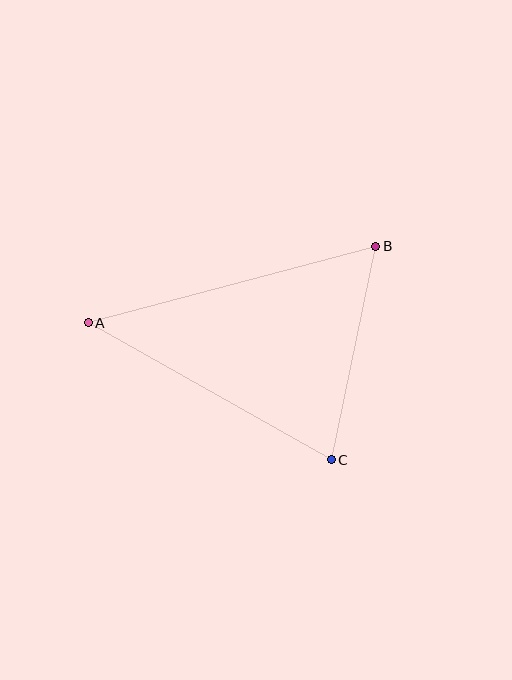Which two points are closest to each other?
Points B and C are closest to each other.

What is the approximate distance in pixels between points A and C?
The distance between A and C is approximately 279 pixels.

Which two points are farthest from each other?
Points A and B are farthest from each other.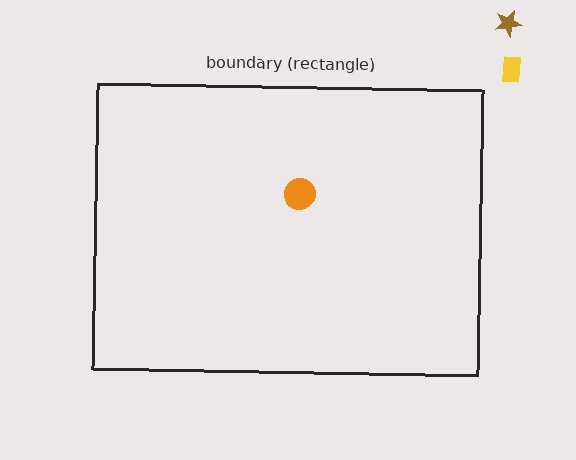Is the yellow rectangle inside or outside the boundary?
Outside.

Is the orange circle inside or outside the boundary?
Inside.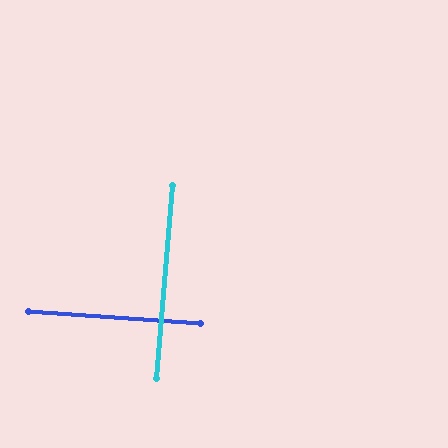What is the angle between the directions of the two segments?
Approximately 90 degrees.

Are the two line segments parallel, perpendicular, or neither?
Perpendicular — they meet at approximately 90°.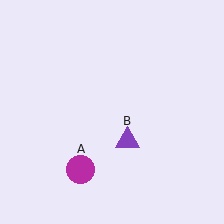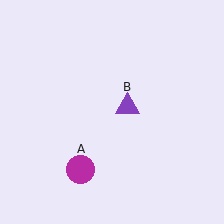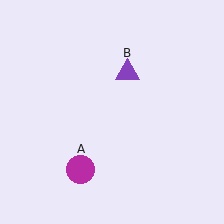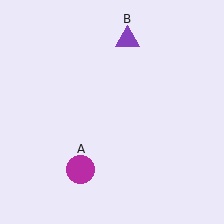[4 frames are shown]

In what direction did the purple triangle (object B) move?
The purple triangle (object B) moved up.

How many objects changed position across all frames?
1 object changed position: purple triangle (object B).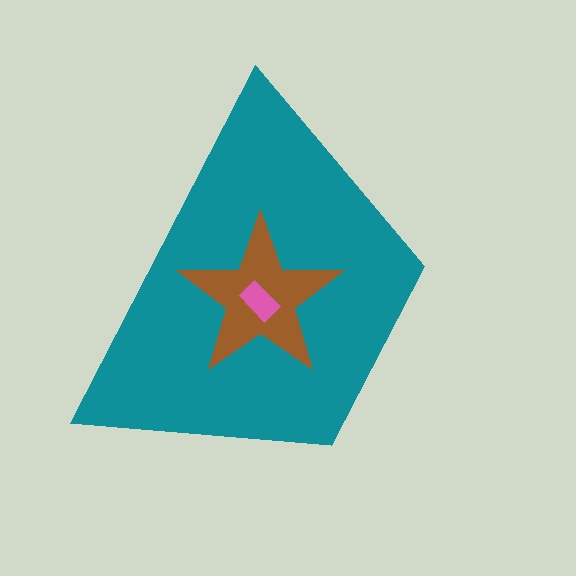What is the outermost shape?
The teal trapezoid.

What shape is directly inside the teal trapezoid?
The brown star.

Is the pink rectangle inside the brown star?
Yes.